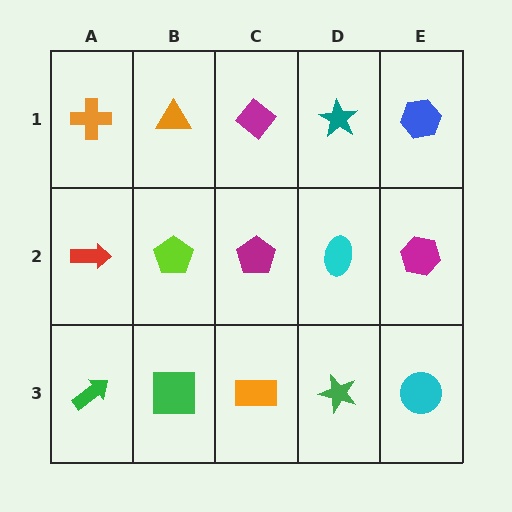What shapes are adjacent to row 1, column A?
A red arrow (row 2, column A), an orange triangle (row 1, column B).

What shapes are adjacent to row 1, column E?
A magenta hexagon (row 2, column E), a teal star (row 1, column D).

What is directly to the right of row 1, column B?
A magenta diamond.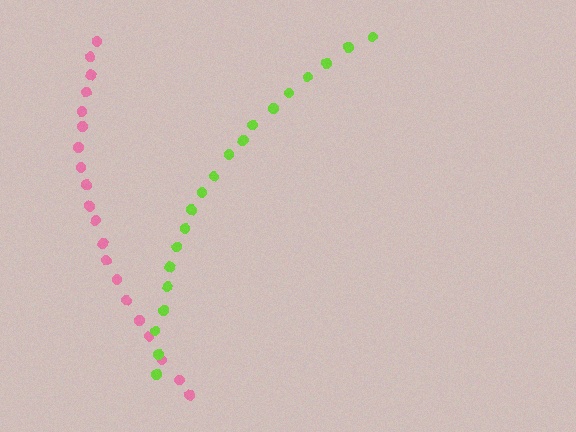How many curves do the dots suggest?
There are 2 distinct paths.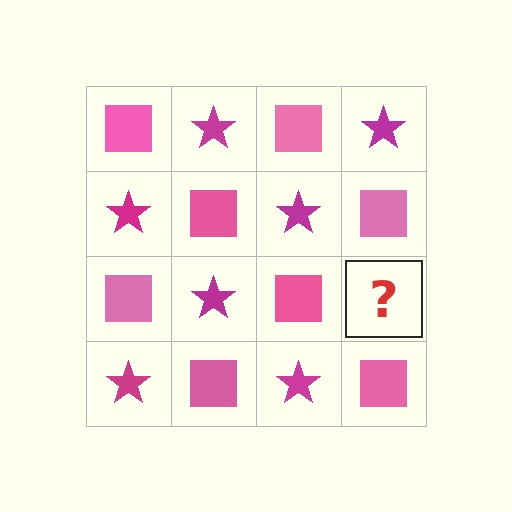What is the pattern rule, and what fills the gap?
The rule is that it alternates pink square and magenta star in a checkerboard pattern. The gap should be filled with a magenta star.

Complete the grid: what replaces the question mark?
The question mark should be replaced with a magenta star.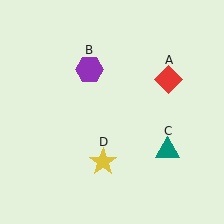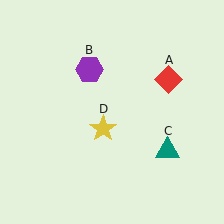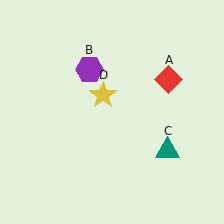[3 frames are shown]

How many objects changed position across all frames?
1 object changed position: yellow star (object D).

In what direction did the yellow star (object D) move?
The yellow star (object D) moved up.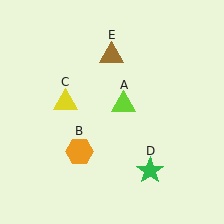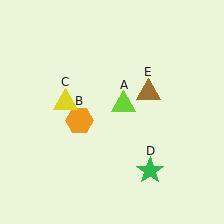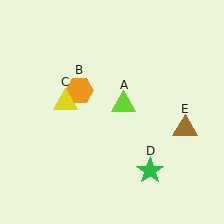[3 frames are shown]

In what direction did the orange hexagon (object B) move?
The orange hexagon (object B) moved up.